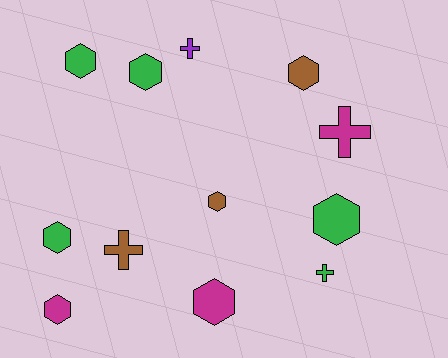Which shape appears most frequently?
Hexagon, with 8 objects.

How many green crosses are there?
There is 1 green cross.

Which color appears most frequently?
Green, with 5 objects.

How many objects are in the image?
There are 12 objects.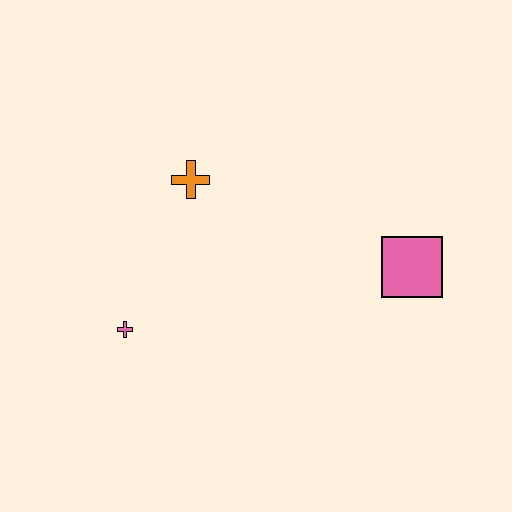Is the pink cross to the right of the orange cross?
No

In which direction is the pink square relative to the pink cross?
The pink square is to the right of the pink cross.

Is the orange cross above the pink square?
Yes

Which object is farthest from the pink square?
The pink cross is farthest from the pink square.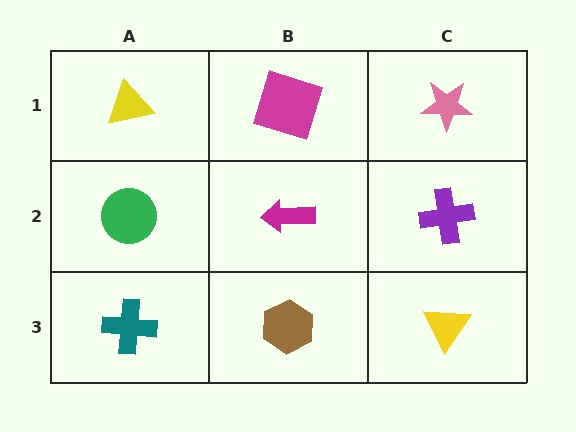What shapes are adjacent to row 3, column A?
A green circle (row 2, column A), a brown hexagon (row 3, column B).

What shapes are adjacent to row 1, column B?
A magenta arrow (row 2, column B), a yellow triangle (row 1, column A), a pink star (row 1, column C).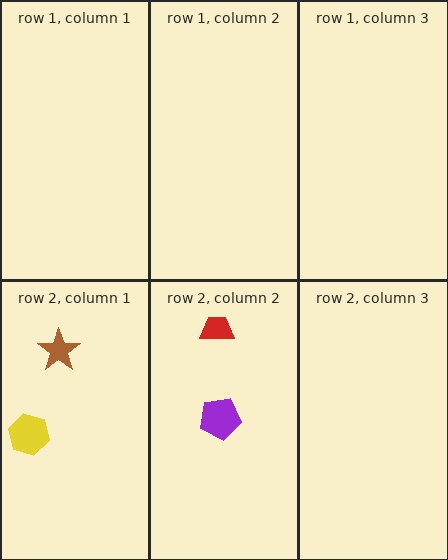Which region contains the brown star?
The row 2, column 1 region.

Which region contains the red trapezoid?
The row 2, column 2 region.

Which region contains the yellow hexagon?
The row 2, column 1 region.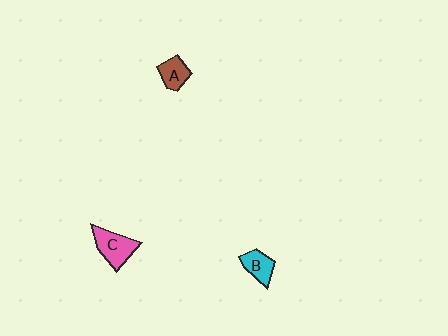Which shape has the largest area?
Shape C (pink).